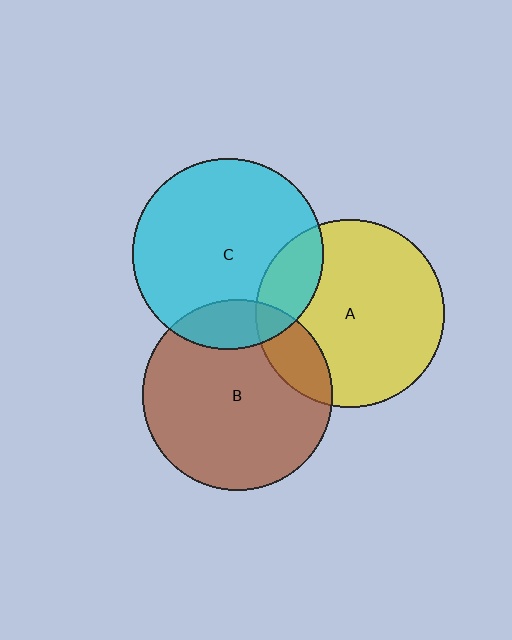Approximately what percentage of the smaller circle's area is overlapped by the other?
Approximately 15%.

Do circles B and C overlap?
Yes.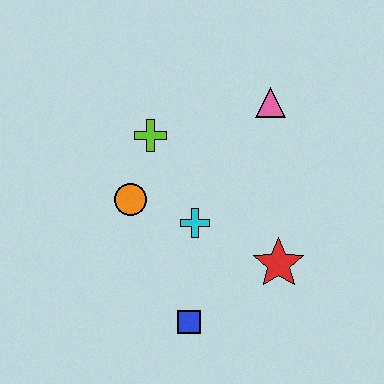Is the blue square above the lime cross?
No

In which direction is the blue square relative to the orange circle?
The blue square is below the orange circle.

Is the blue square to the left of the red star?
Yes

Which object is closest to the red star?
The cyan cross is closest to the red star.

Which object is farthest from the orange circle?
The pink triangle is farthest from the orange circle.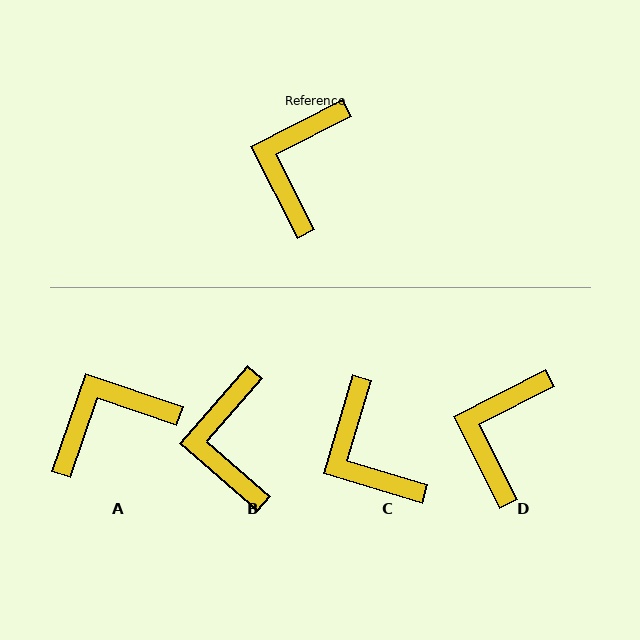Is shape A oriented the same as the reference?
No, it is off by about 46 degrees.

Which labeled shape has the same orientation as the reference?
D.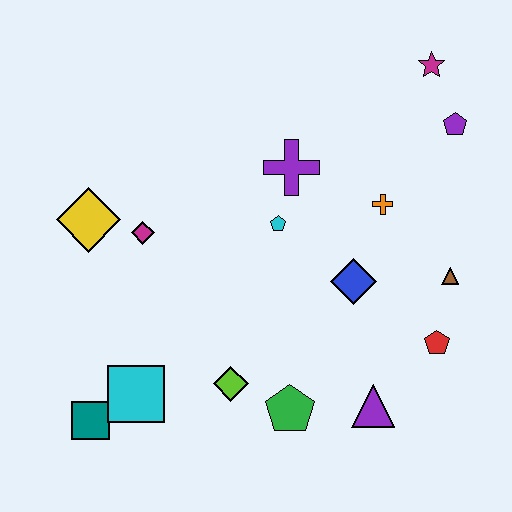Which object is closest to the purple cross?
The cyan pentagon is closest to the purple cross.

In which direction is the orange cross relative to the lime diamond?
The orange cross is above the lime diamond.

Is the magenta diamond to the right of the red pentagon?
No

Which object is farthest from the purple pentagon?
The teal square is farthest from the purple pentagon.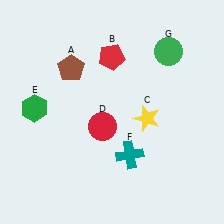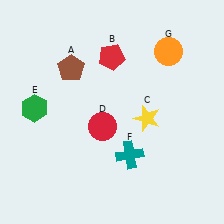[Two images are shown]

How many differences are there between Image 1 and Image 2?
There is 1 difference between the two images.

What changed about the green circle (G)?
In Image 1, G is green. In Image 2, it changed to orange.